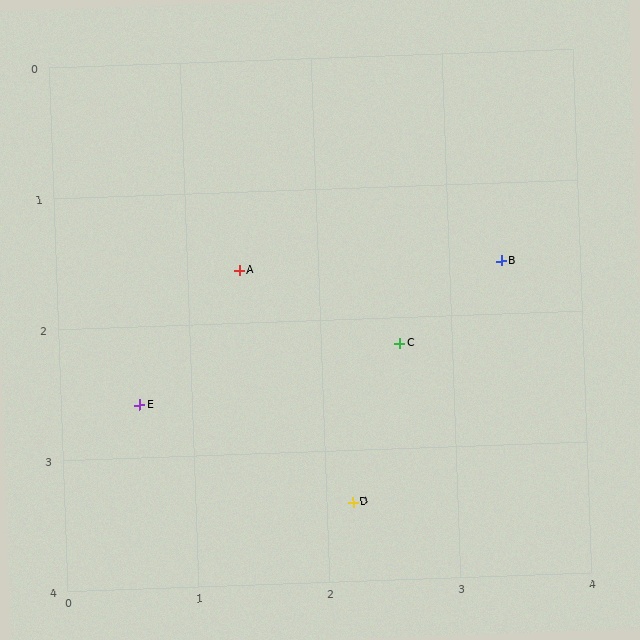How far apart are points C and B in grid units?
Points C and B are about 1.0 grid units apart.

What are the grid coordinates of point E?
Point E is at approximately (0.6, 2.6).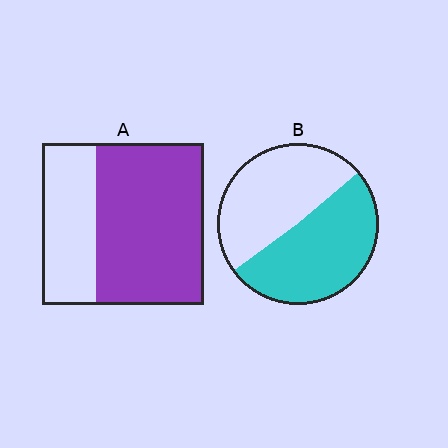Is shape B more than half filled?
Roughly half.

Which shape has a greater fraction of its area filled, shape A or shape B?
Shape A.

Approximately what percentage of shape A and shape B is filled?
A is approximately 65% and B is approximately 50%.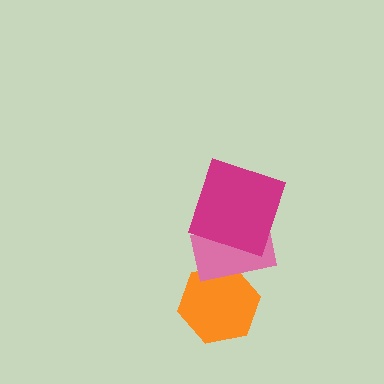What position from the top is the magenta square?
The magenta square is 1st from the top.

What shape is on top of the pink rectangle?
The magenta square is on top of the pink rectangle.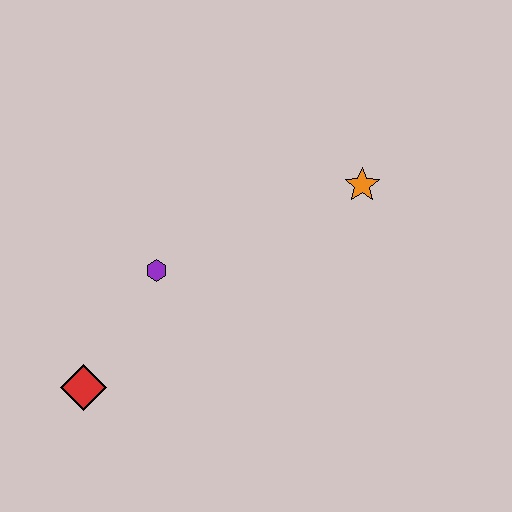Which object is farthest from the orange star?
The red diamond is farthest from the orange star.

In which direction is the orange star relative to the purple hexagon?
The orange star is to the right of the purple hexagon.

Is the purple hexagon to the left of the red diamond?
No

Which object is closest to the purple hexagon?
The red diamond is closest to the purple hexagon.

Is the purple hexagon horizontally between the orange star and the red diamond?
Yes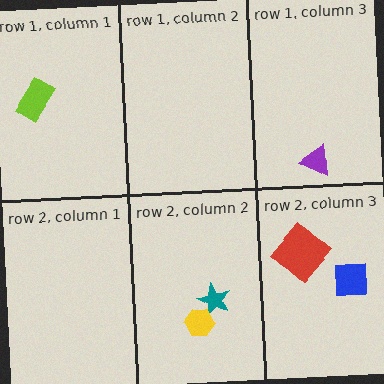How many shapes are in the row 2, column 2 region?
2.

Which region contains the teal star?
The row 2, column 2 region.